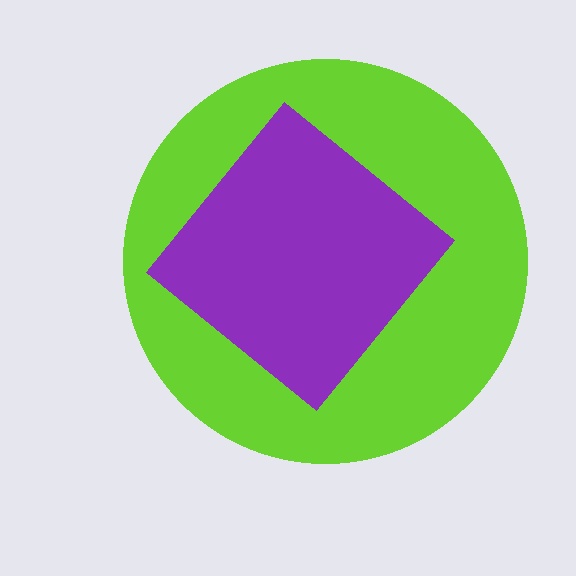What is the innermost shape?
The purple diamond.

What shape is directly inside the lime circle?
The purple diamond.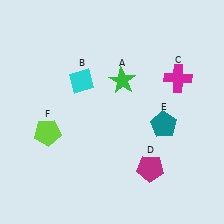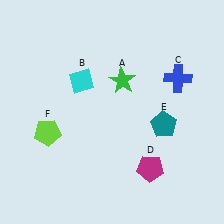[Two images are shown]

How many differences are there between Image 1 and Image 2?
There is 1 difference between the two images.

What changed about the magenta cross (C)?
In Image 1, C is magenta. In Image 2, it changed to blue.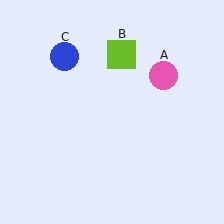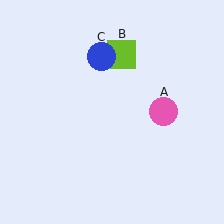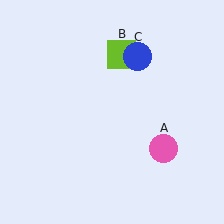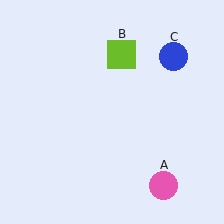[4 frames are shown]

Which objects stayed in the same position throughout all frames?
Lime square (object B) remained stationary.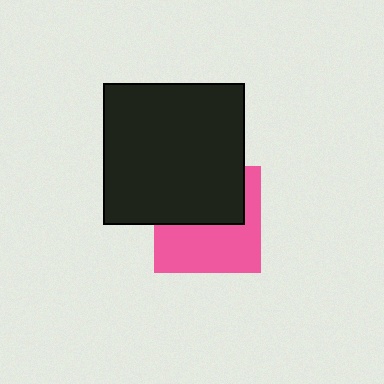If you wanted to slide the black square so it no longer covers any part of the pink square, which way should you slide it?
Slide it up — that is the most direct way to separate the two shapes.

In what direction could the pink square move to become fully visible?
The pink square could move down. That would shift it out from behind the black square entirely.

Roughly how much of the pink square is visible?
About half of it is visible (roughly 53%).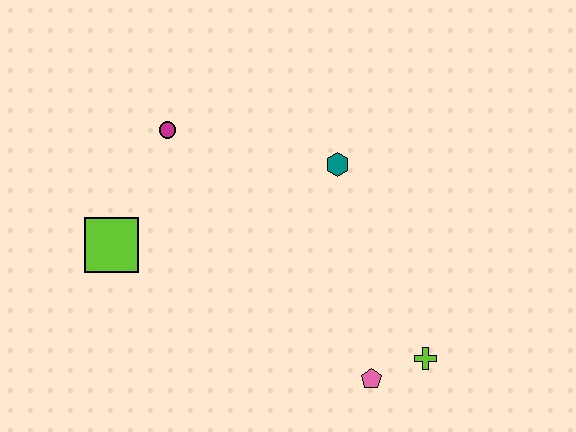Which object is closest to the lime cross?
The pink pentagon is closest to the lime cross.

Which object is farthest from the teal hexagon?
The lime square is farthest from the teal hexagon.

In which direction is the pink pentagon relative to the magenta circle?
The pink pentagon is below the magenta circle.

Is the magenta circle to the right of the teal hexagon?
No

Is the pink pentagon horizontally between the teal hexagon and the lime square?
No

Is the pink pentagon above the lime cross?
No